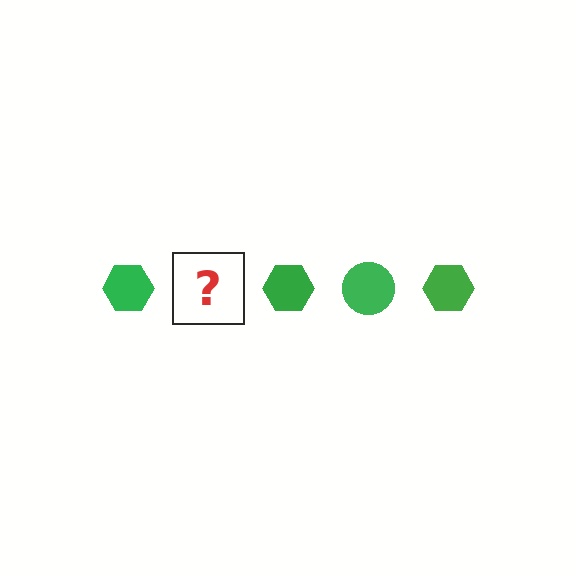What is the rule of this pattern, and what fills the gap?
The rule is that the pattern cycles through hexagon, circle shapes in green. The gap should be filled with a green circle.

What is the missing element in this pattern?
The missing element is a green circle.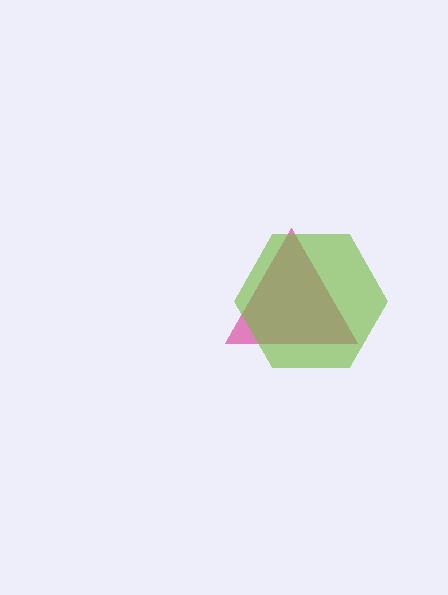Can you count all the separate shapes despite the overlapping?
Yes, there are 2 separate shapes.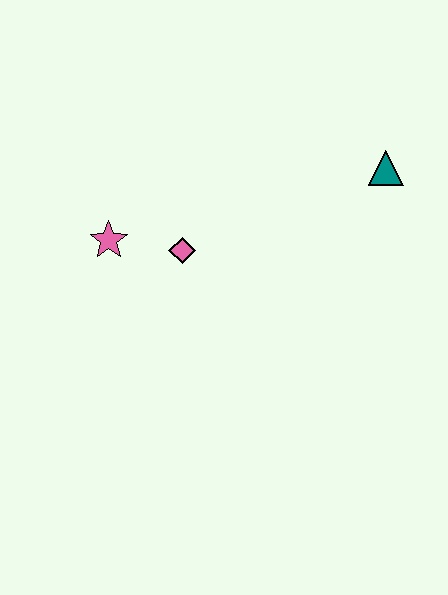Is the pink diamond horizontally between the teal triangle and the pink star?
Yes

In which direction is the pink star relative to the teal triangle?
The pink star is to the left of the teal triangle.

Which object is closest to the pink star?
The pink diamond is closest to the pink star.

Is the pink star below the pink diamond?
No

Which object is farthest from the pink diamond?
The teal triangle is farthest from the pink diamond.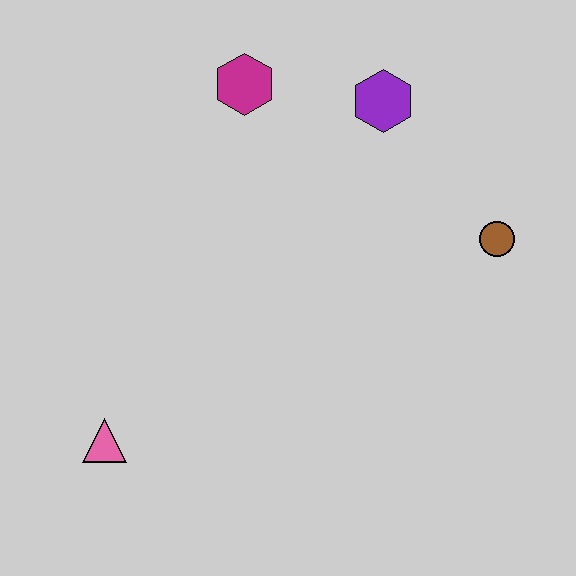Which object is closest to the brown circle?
The purple hexagon is closest to the brown circle.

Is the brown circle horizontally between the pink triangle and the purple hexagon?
No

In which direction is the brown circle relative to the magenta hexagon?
The brown circle is to the right of the magenta hexagon.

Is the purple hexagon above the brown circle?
Yes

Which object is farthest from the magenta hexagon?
The pink triangle is farthest from the magenta hexagon.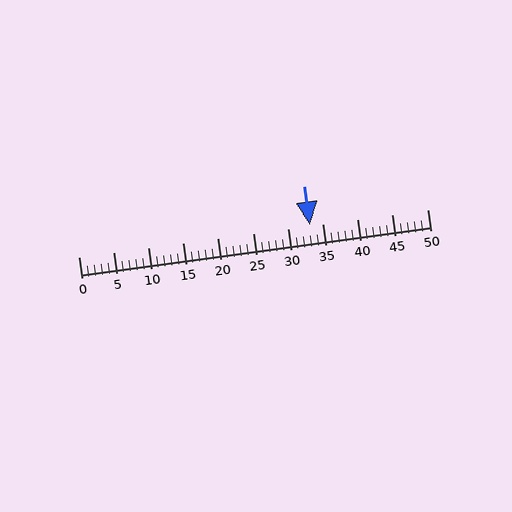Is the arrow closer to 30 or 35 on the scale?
The arrow is closer to 35.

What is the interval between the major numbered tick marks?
The major tick marks are spaced 5 units apart.